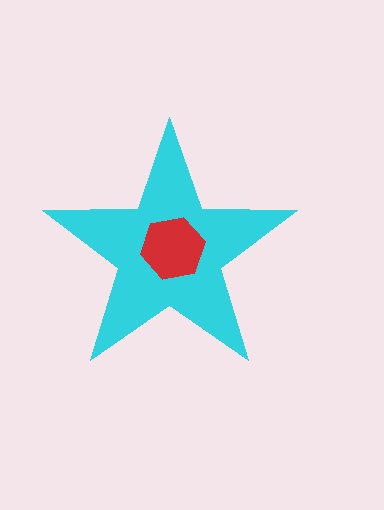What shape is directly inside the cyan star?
The red hexagon.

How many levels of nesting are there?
2.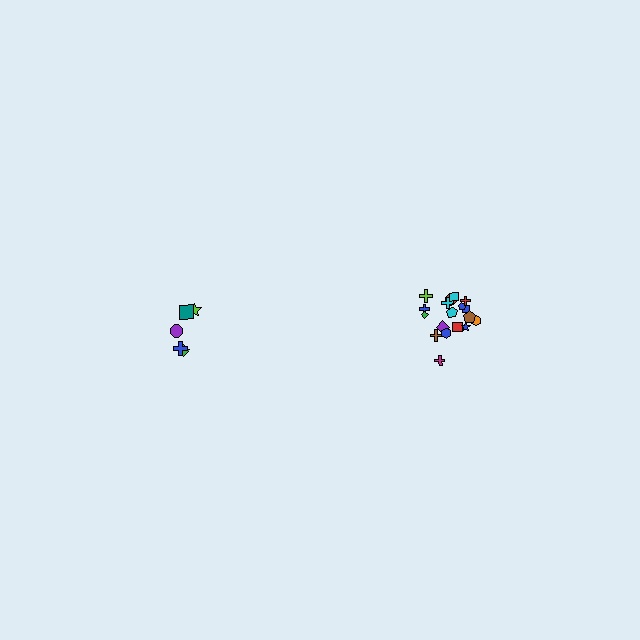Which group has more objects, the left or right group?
The right group.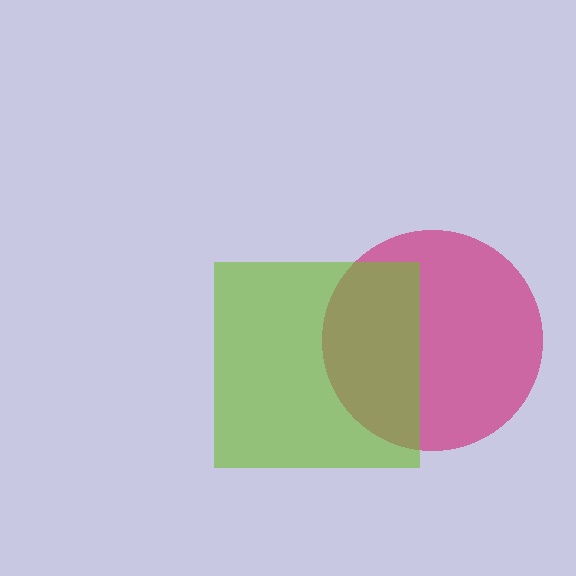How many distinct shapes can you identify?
There are 2 distinct shapes: a magenta circle, a lime square.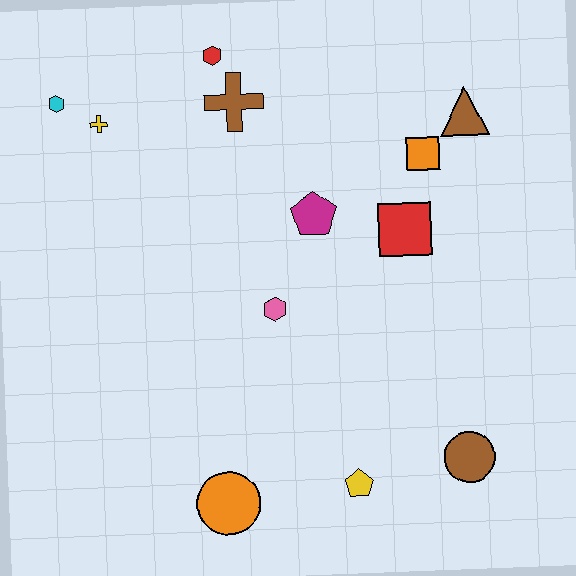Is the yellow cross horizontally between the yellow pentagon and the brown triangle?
No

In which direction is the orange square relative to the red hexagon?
The orange square is to the right of the red hexagon.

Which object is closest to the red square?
The orange square is closest to the red square.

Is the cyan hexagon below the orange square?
No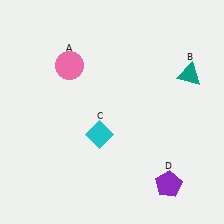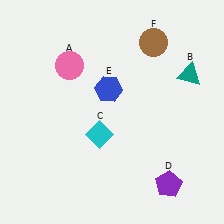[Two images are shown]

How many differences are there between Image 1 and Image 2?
There are 2 differences between the two images.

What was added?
A blue hexagon (E), a brown circle (F) were added in Image 2.